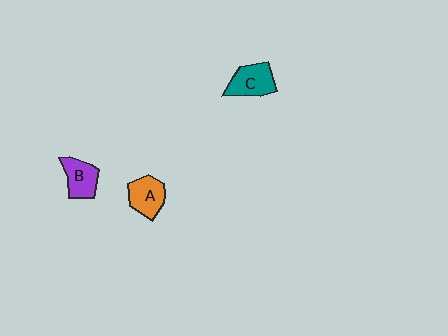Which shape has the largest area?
Shape C (teal).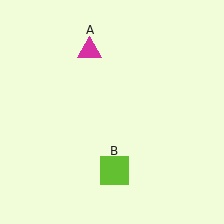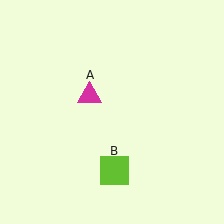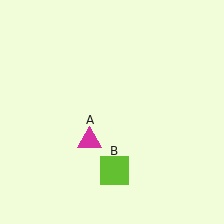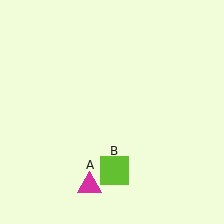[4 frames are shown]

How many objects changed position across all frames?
1 object changed position: magenta triangle (object A).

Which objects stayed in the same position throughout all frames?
Lime square (object B) remained stationary.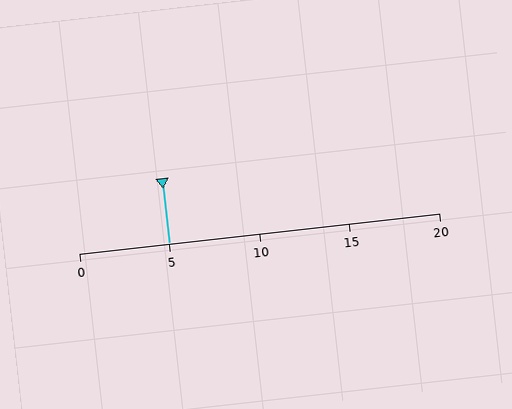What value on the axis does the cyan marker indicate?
The marker indicates approximately 5.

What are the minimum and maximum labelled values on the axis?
The axis runs from 0 to 20.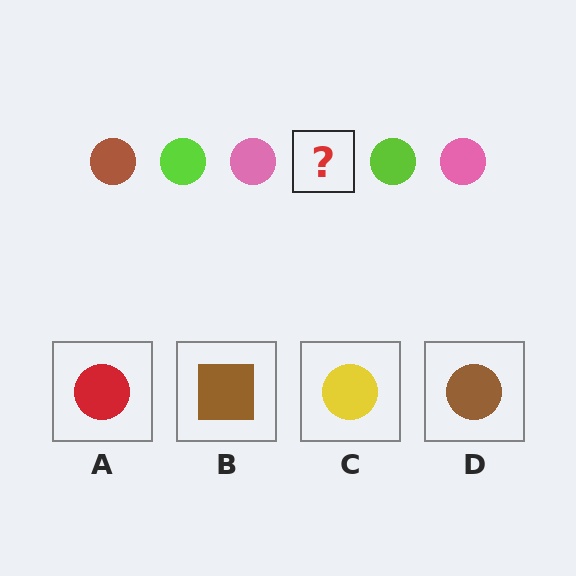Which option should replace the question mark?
Option D.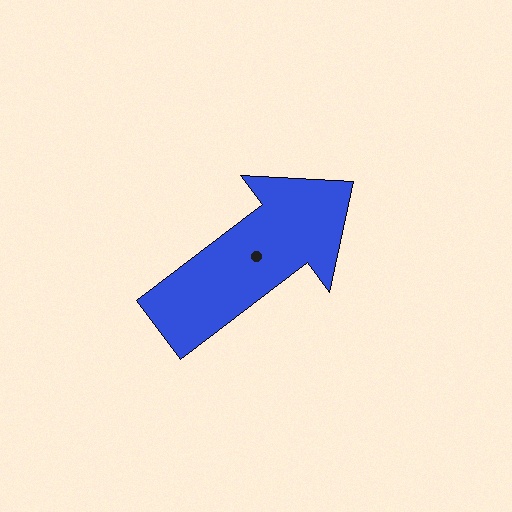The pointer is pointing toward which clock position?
Roughly 2 o'clock.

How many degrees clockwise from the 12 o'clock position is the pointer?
Approximately 53 degrees.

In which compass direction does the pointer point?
Northeast.